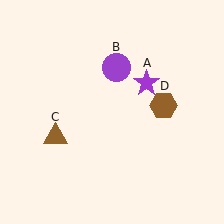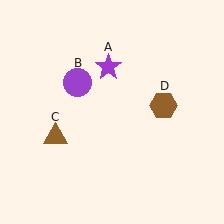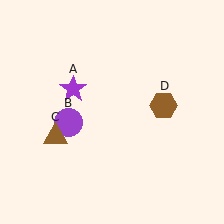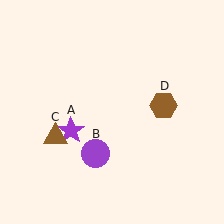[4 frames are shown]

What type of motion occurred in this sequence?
The purple star (object A), purple circle (object B) rotated counterclockwise around the center of the scene.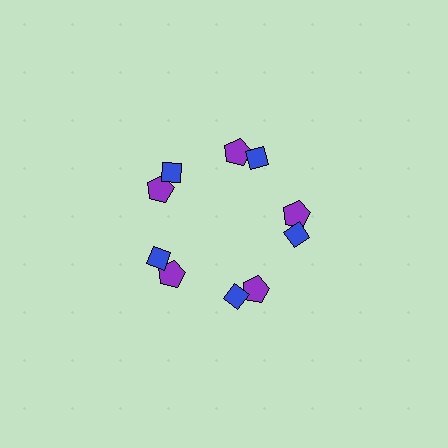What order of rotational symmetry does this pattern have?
This pattern has 5-fold rotational symmetry.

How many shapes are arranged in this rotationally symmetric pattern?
There are 10 shapes, arranged in 5 groups of 2.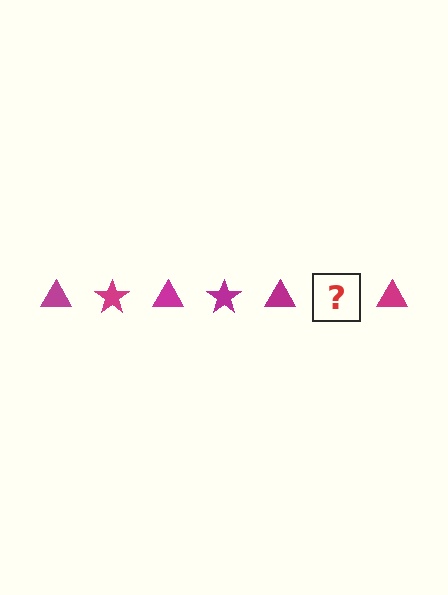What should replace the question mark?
The question mark should be replaced with a magenta star.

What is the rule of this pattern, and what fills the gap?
The rule is that the pattern cycles through triangle, star shapes in magenta. The gap should be filled with a magenta star.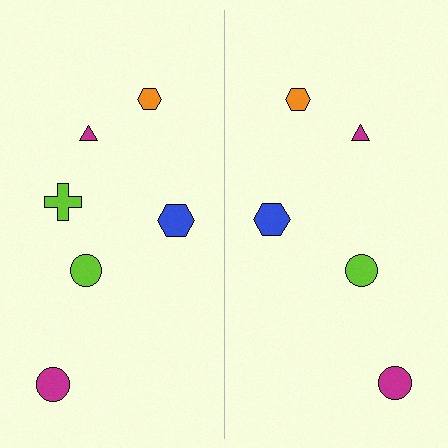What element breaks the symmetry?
A lime cross is missing from the right side.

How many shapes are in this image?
There are 11 shapes in this image.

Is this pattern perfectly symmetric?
No, the pattern is not perfectly symmetric. A lime cross is missing from the right side.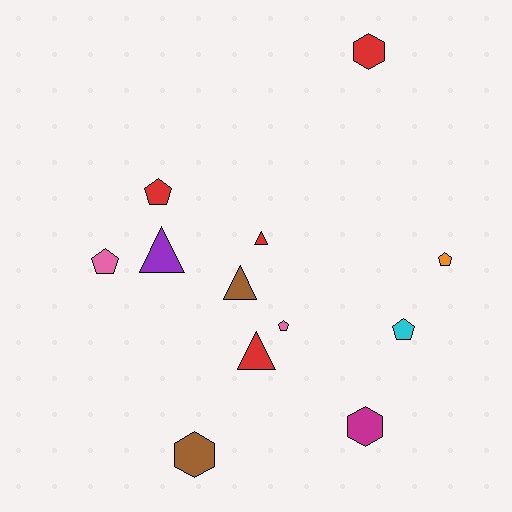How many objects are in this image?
There are 12 objects.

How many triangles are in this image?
There are 4 triangles.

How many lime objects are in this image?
There are no lime objects.